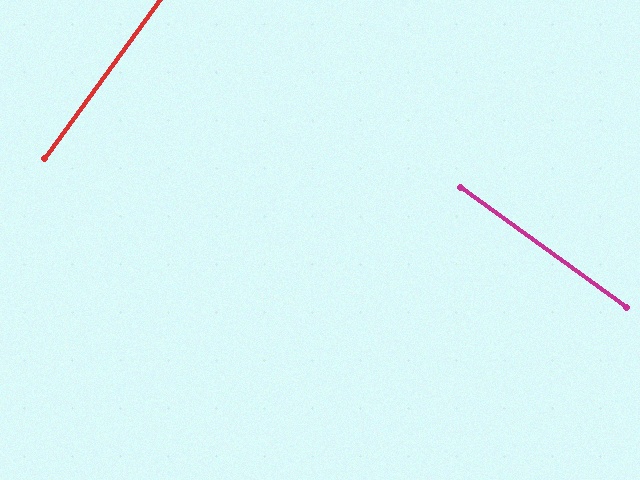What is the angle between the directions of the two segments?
Approximately 90 degrees.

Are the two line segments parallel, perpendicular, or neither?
Perpendicular — they meet at approximately 90°.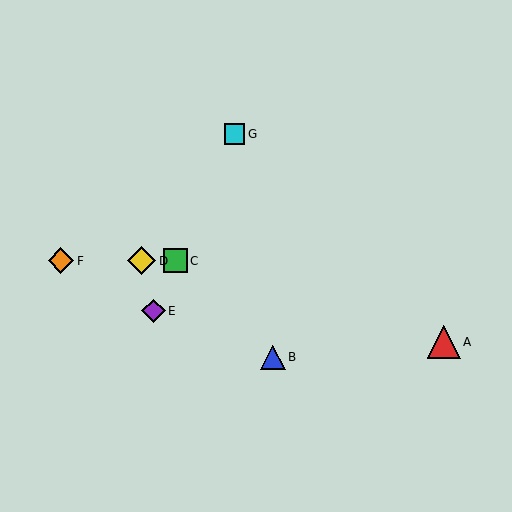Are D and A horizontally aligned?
No, D is at y≈261 and A is at y≈342.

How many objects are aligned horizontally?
3 objects (C, D, F) are aligned horizontally.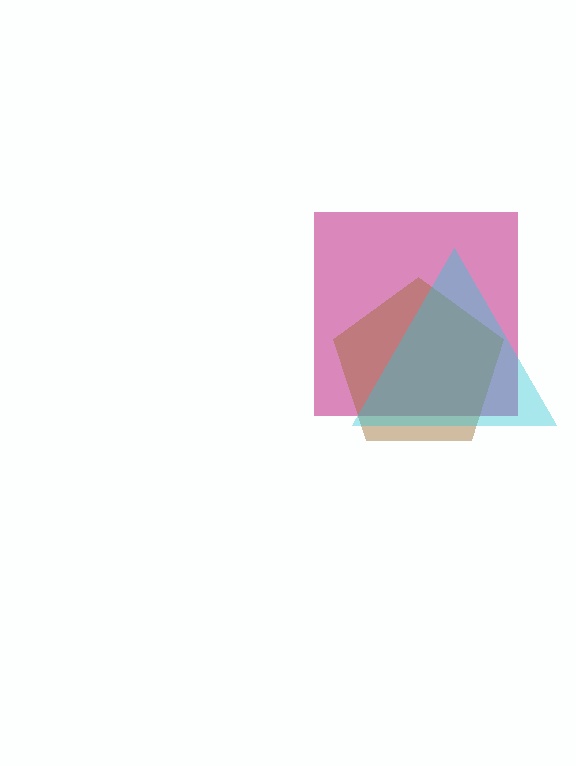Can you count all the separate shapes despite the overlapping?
Yes, there are 3 separate shapes.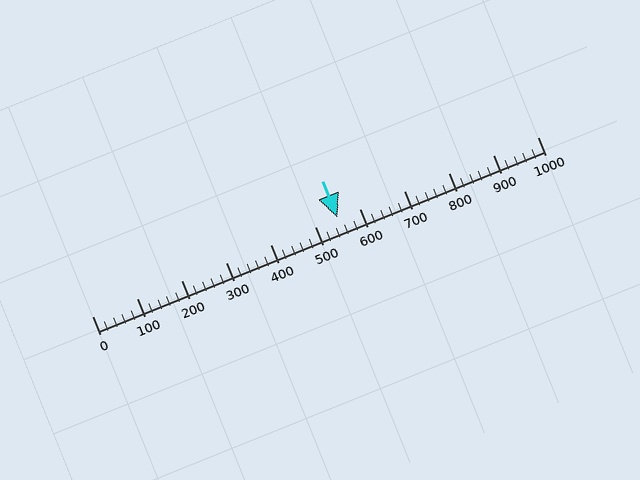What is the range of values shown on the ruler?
The ruler shows values from 0 to 1000.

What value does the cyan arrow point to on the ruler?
The cyan arrow points to approximately 552.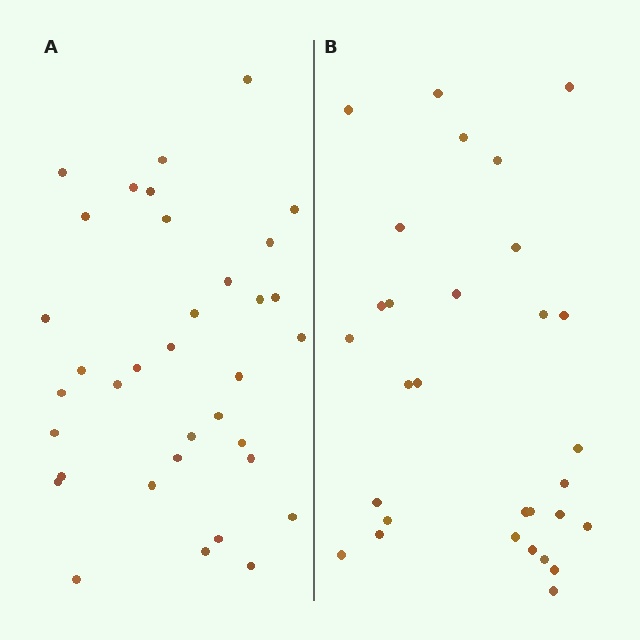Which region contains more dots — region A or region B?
Region A (the left region) has more dots.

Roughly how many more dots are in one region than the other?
Region A has about 5 more dots than region B.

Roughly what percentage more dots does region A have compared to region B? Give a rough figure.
About 15% more.